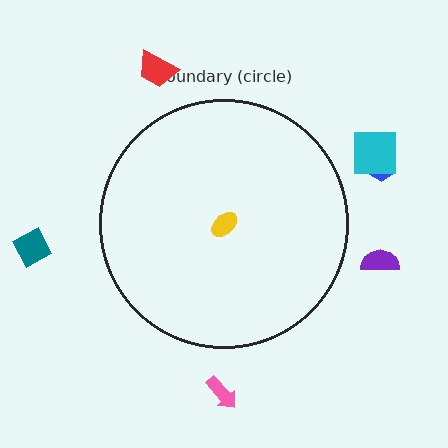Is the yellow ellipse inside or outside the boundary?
Inside.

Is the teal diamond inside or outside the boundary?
Outside.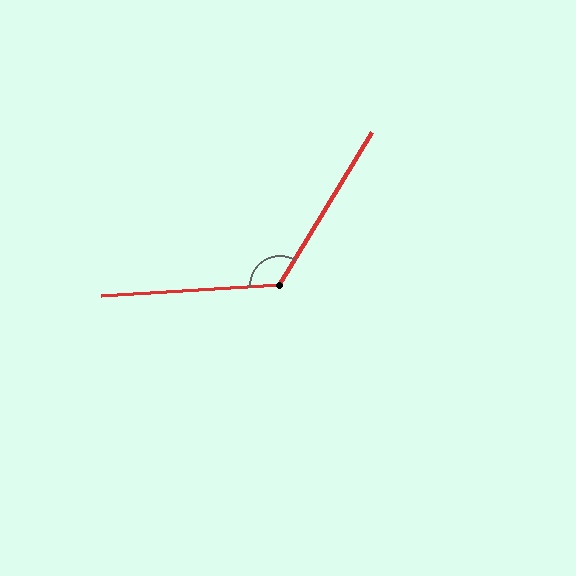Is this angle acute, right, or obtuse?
It is obtuse.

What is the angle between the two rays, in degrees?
Approximately 125 degrees.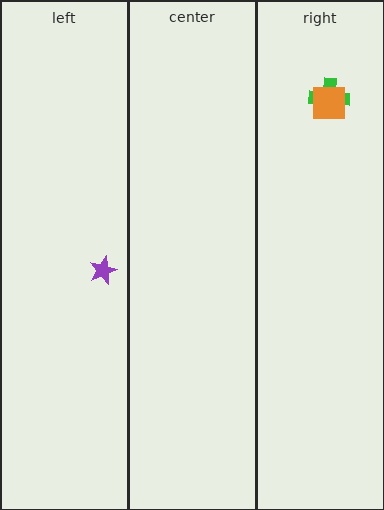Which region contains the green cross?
The right region.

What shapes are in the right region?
The green cross, the orange square.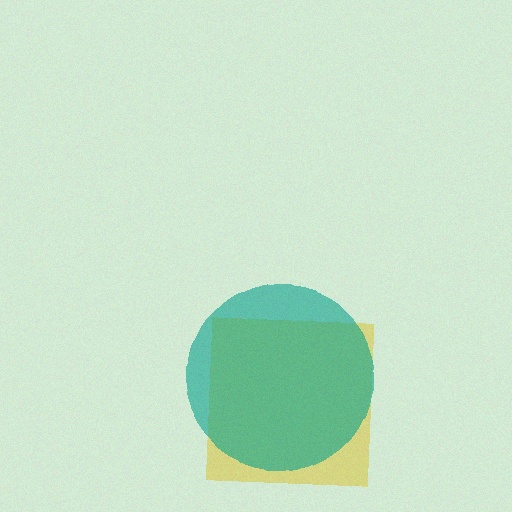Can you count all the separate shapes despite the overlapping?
Yes, there are 2 separate shapes.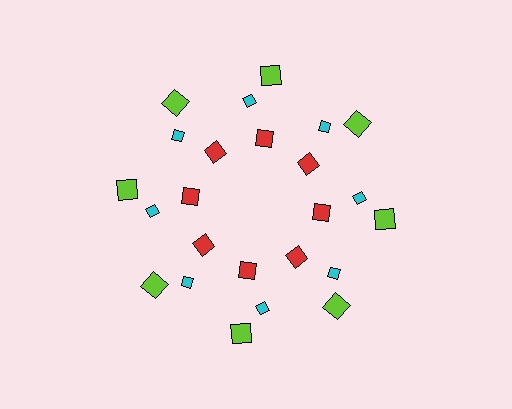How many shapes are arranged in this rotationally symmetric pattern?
There are 24 shapes, arranged in 8 groups of 3.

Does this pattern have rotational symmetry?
Yes, this pattern has 8-fold rotational symmetry. It looks the same after rotating 45 degrees around the center.